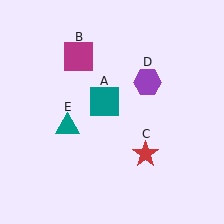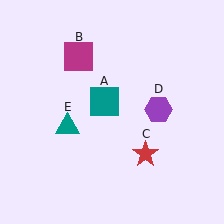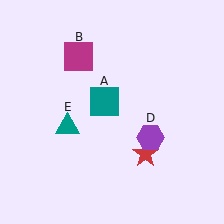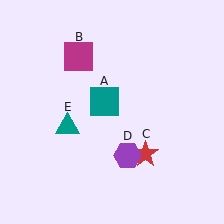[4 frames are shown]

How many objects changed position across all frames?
1 object changed position: purple hexagon (object D).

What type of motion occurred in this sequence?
The purple hexagon (object D) rotated clockwise around the center of the scene.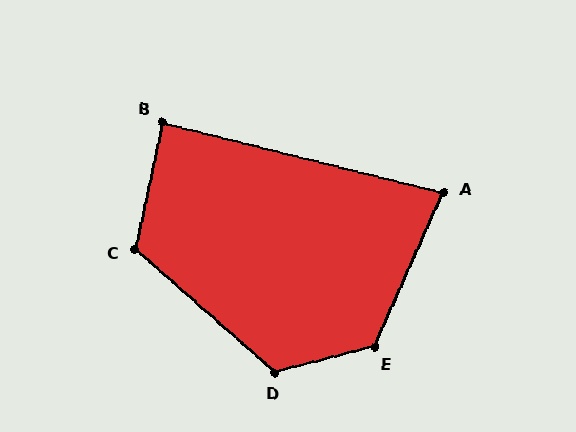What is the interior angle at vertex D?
Approximately 124 degrees (obtuse).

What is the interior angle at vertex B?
Approximately 88 degrees (approximately right).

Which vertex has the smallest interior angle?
A, at approximately 80 degrees.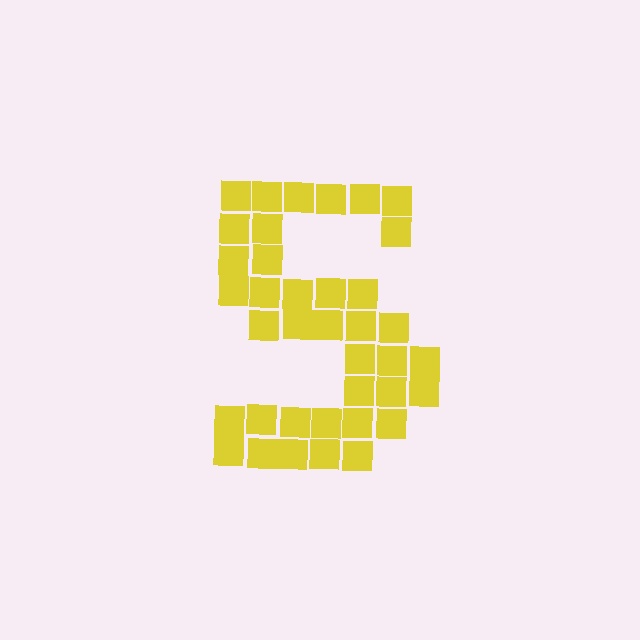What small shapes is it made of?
It is made of small squares.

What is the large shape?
The large shape is the letter S.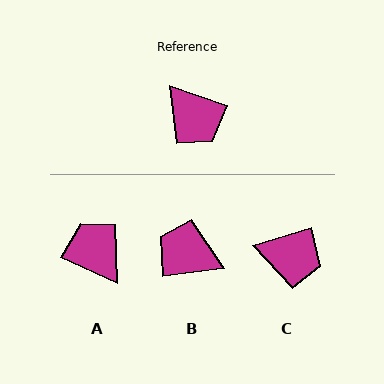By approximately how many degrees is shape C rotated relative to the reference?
Approximately 36 degrees counter-clockwise.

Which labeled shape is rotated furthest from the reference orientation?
A, about 174 degrees away.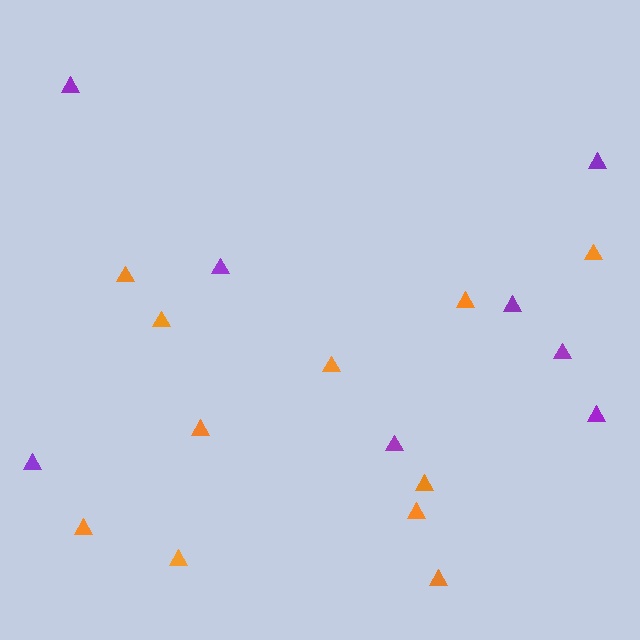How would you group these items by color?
There are 2 groups: one group of purple triangles (8) and one group of orange triangles (11).